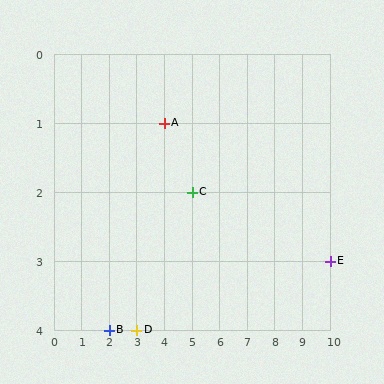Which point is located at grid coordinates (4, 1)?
Point A is at (4, 1).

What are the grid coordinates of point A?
Point A is at grid coordinates (4, 1).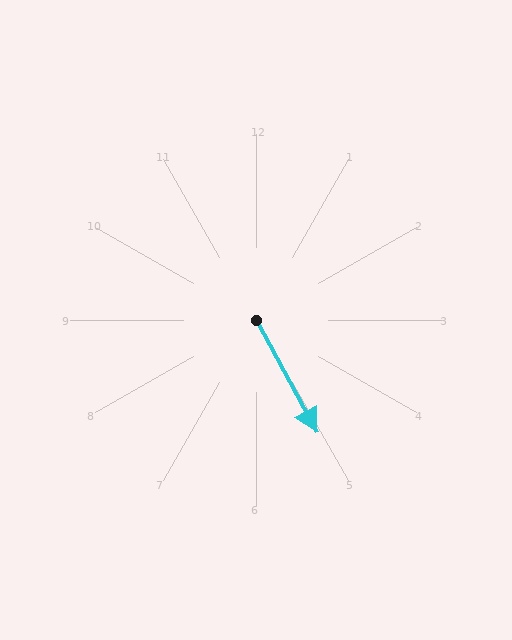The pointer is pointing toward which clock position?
Roughly 5 o'clock.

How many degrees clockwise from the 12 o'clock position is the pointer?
Approximately 152 degrees.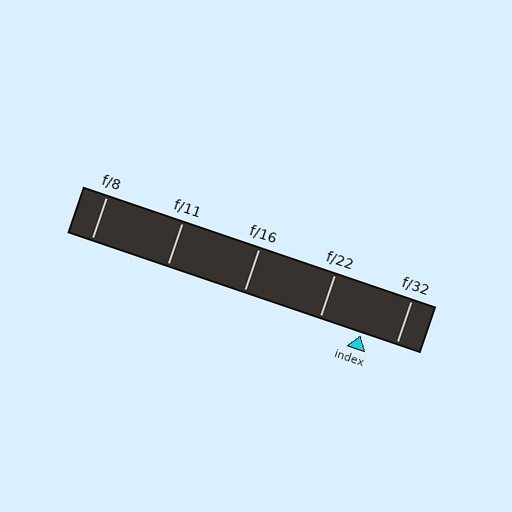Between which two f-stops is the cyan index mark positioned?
The index mark is between f/22 and f/32.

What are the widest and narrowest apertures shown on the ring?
The widest aperture shown is f/8 and the narrowest is f/32.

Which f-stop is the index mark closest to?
The index mark is closest to f/32.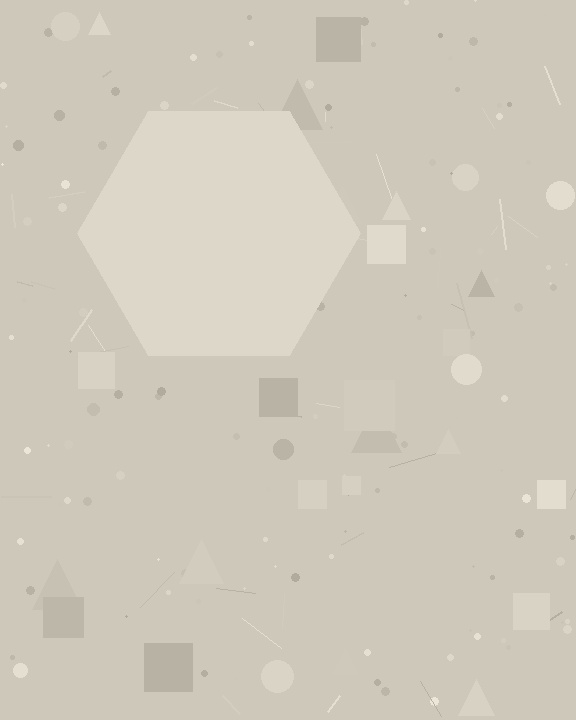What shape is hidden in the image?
A hexagon is hidden in the image.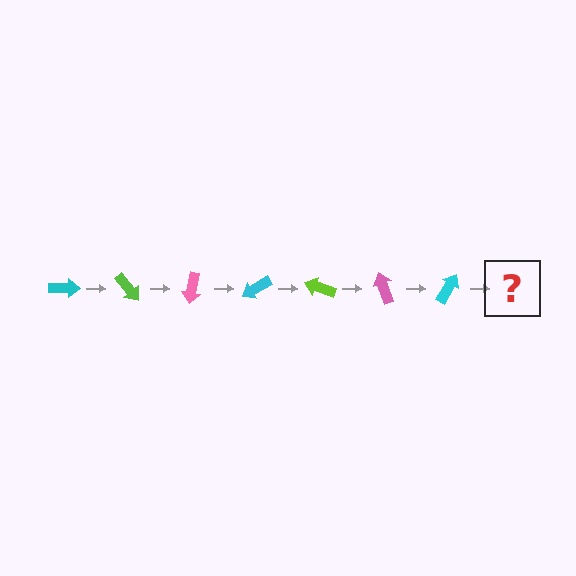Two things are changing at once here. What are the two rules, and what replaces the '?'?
The two rules are that it rotates 50 degrees each step and the color cycles through cyan, lime, and pink. The '?' should be a lime arrow, rotated 350 degrees from the start.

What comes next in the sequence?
The next element should be a lime arrow, rotated 350 degrees from the start.